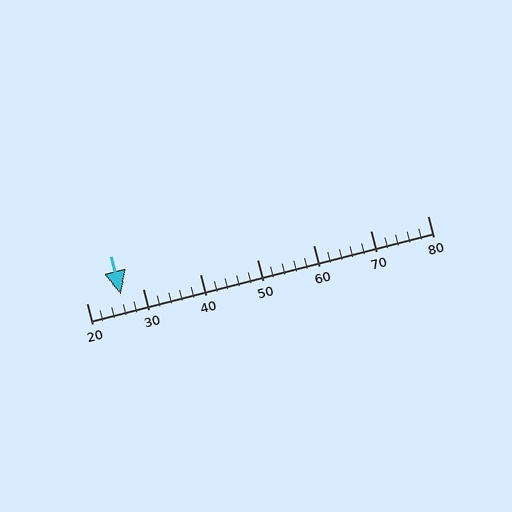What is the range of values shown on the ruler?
The ruler shows values from 20 to 80.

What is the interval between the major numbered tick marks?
The major tick marks are spaced 10 units apart.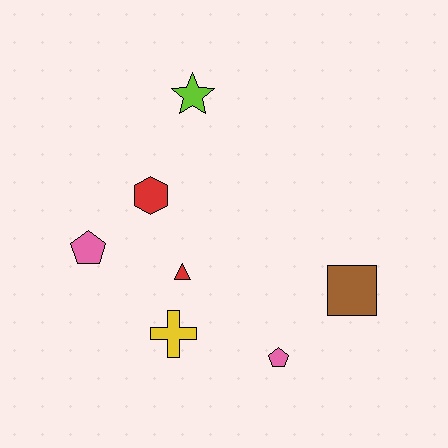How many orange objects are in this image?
There are no orange objects.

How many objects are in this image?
There are 7 objects.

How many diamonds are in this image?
There are no diamonds.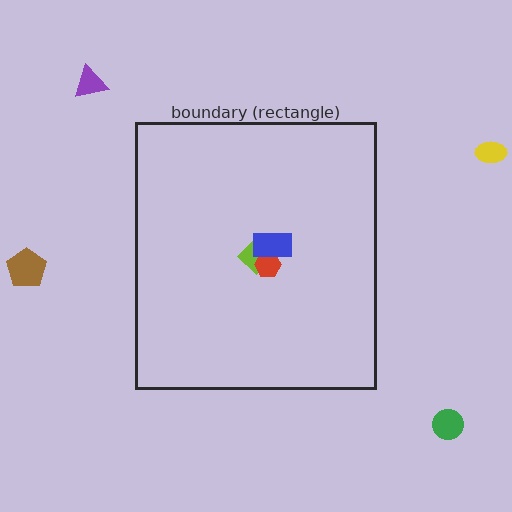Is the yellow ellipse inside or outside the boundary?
Outside.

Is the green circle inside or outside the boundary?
Outside.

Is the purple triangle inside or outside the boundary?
Outside.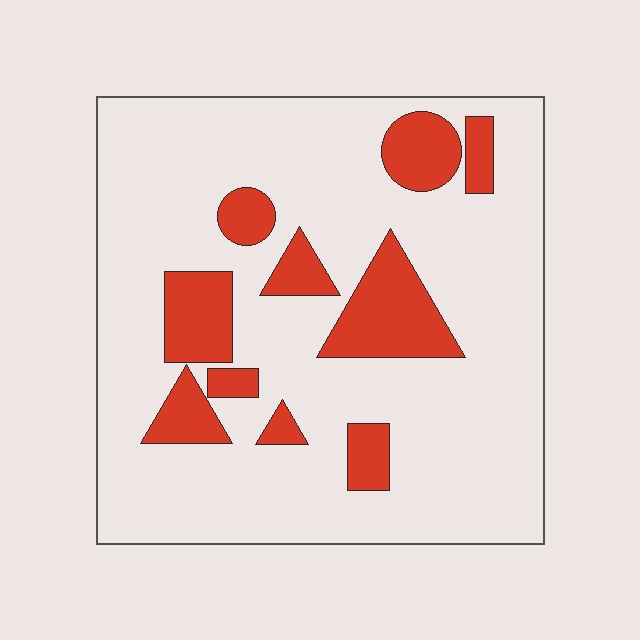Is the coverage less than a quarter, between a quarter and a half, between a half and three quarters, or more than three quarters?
Less than a quarter.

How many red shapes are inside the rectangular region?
10.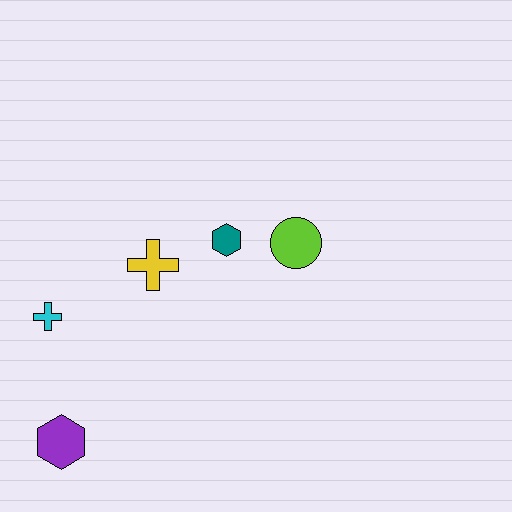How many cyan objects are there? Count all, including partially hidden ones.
There is 1 cyan object.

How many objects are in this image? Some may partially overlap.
There are 5 objects.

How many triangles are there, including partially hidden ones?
There are no triangles.